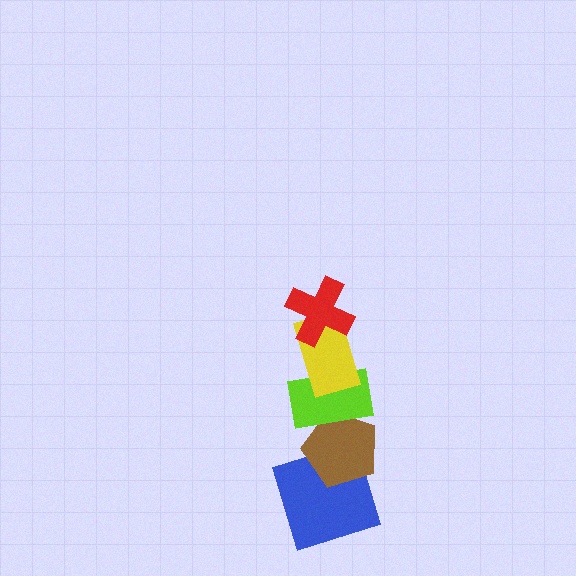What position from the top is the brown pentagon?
The brown pentagon is 4th from the top.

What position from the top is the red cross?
The red cross is 1st from the top.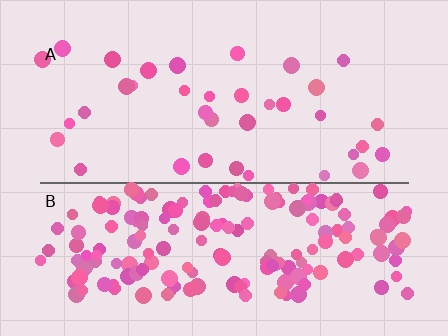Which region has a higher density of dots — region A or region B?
B (the bottom).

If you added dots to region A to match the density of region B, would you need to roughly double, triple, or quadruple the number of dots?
Approximately quadruple.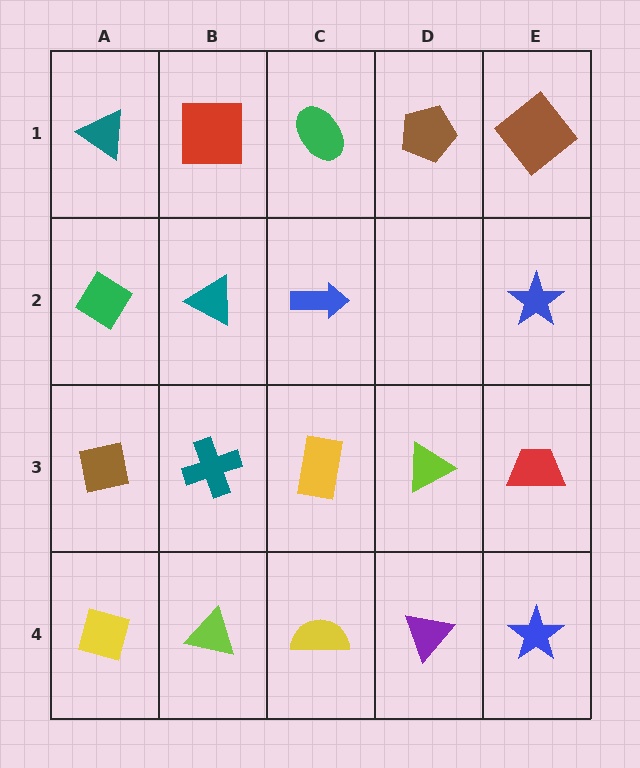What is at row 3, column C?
A yellow rectangle.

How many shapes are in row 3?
5 shapes.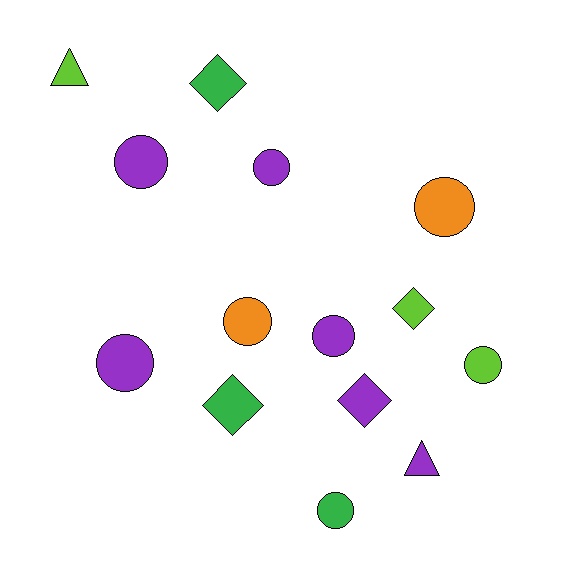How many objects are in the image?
There are 14 objects.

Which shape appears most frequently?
Circle, with 8 objects.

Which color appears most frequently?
Purple, with 6 objects.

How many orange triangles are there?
There are no orange triangles.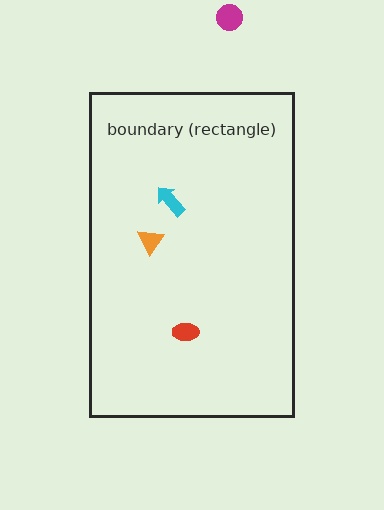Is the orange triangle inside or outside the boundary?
Inside.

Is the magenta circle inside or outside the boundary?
Outside.